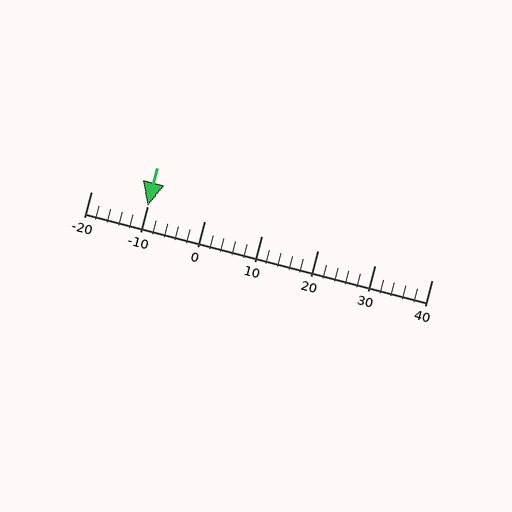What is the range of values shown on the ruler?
The ruler shows values from -20 to 40.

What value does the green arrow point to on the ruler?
The green arrow points to approximately -10.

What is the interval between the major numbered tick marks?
The major tick marks are spaced 10 units apart.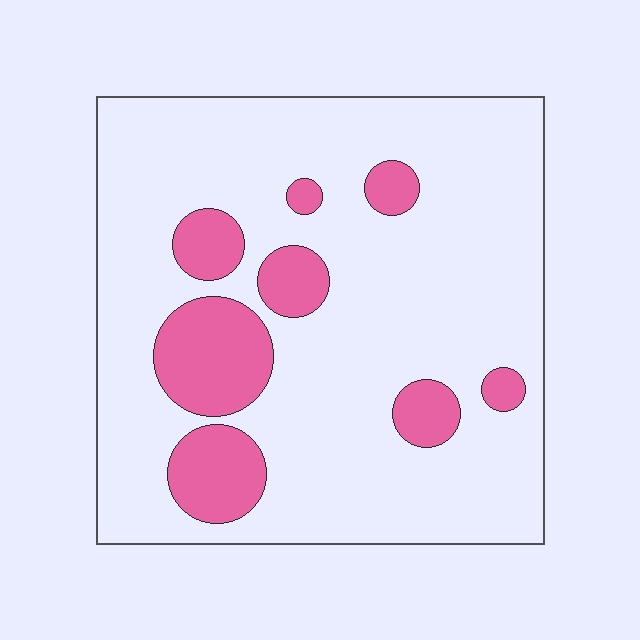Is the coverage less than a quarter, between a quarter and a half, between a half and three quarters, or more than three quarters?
Less than a quarter.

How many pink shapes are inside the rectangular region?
8.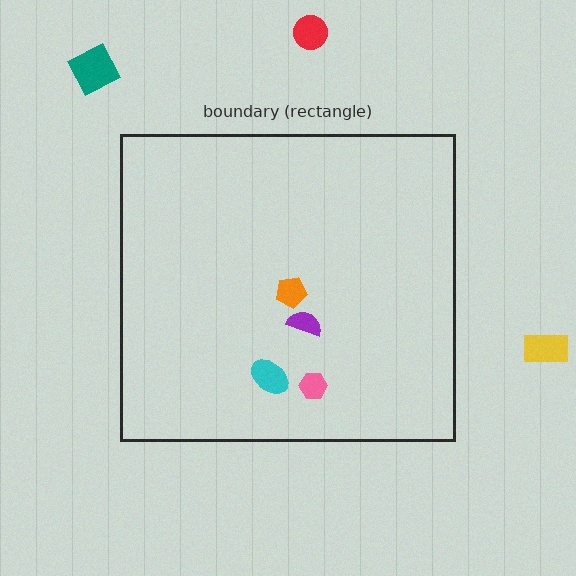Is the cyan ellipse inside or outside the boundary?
Inside.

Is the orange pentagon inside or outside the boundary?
Inside.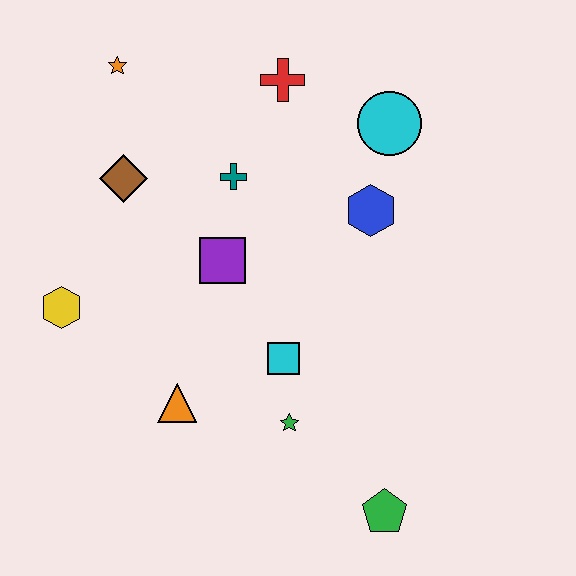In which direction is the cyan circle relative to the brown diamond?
The cyan circle is to the right of the brown diamond.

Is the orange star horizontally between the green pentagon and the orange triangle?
No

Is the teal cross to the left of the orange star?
No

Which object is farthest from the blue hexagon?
The yellow hexagon is farthest from the blue hexagon.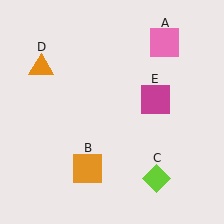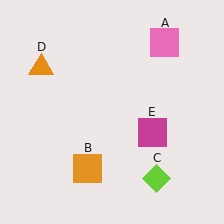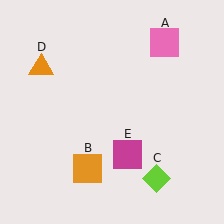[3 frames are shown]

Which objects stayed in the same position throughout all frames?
Pink square (object A) and orange square (object B) and lime diamond (object C) and orange triangle (object D) remained stationary.